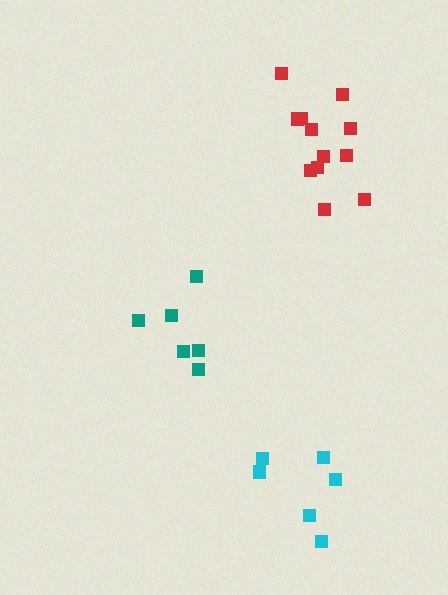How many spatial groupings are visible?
There are 3 spatial groupings.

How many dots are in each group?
Group 1: 6 dots, Group 2: 6 dots, Group 3: 12 dots (24 total).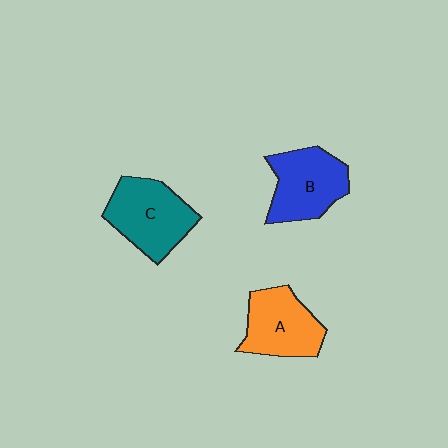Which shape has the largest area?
Shape C (teal).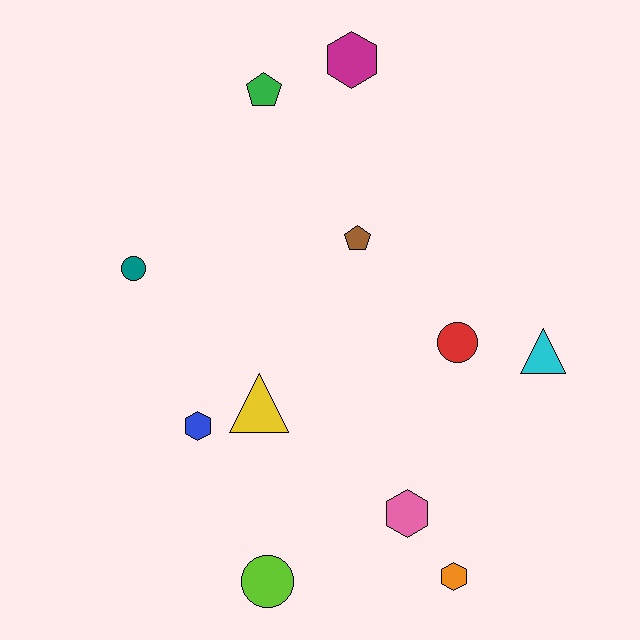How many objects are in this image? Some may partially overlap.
There are 11 objects.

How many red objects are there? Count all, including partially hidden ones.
There is 1 red object.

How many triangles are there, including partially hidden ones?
There are 2 triangles.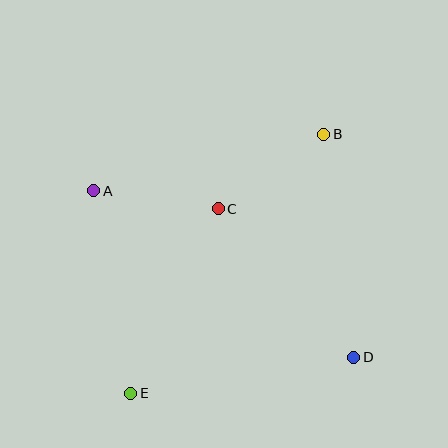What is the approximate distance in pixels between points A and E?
The distance between A and E is approximately 206 pixels.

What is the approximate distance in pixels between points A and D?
The distance between A and D is approximately 309 pixels.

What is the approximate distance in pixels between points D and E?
The distance between D and E is approximately 226 pixels.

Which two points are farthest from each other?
Points B and E are farthest from each other.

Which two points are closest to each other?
Points A and C are closest to each other.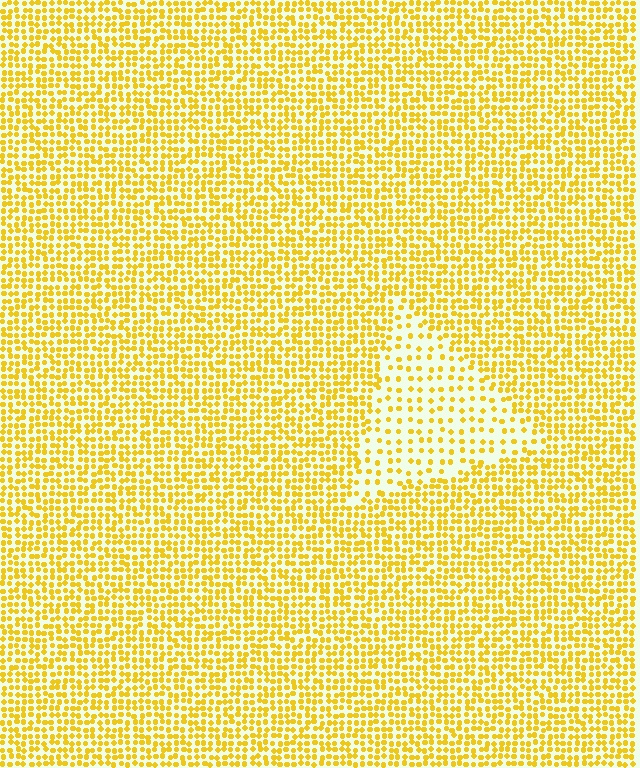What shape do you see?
I see a triangle.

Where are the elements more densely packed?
The elements are more densely packed outside the triangle boundary.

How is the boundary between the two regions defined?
The boundary is defined by a change in element density (approximately 2.3x ratio). All elements are the same color, size, and shape.